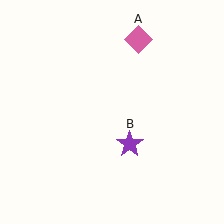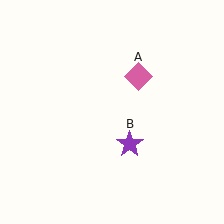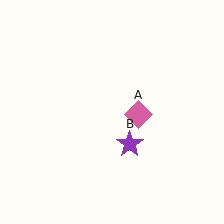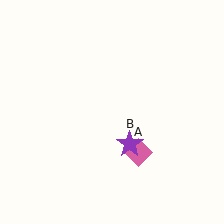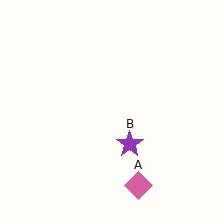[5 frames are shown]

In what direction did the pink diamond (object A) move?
The pink diamond (object A) moved down.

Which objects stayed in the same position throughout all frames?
Purple star (object B) remained stationary.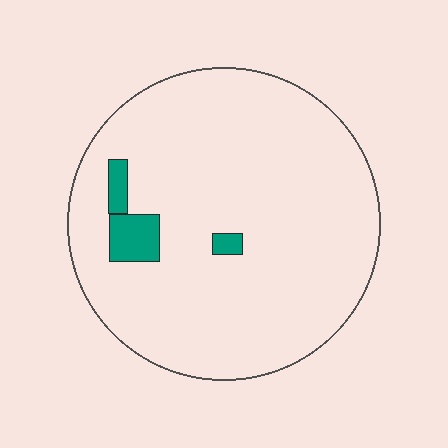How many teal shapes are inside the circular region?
3.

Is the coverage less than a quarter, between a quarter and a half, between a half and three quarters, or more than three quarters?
Less than a quarter.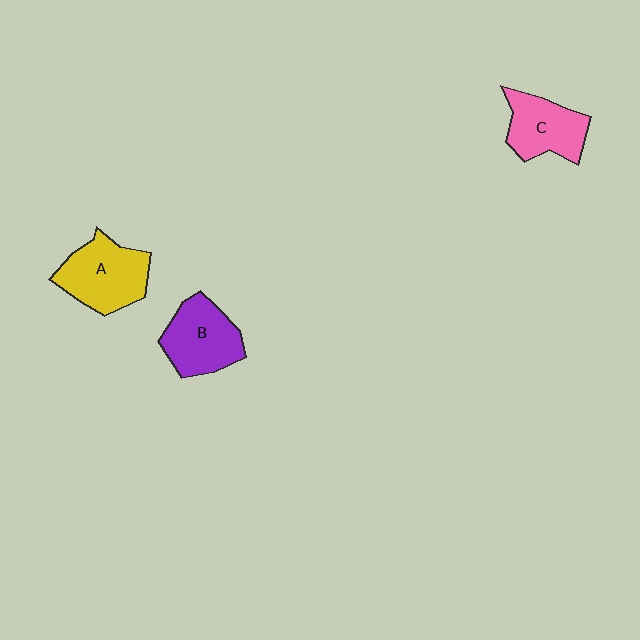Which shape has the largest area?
Shape A (yellow).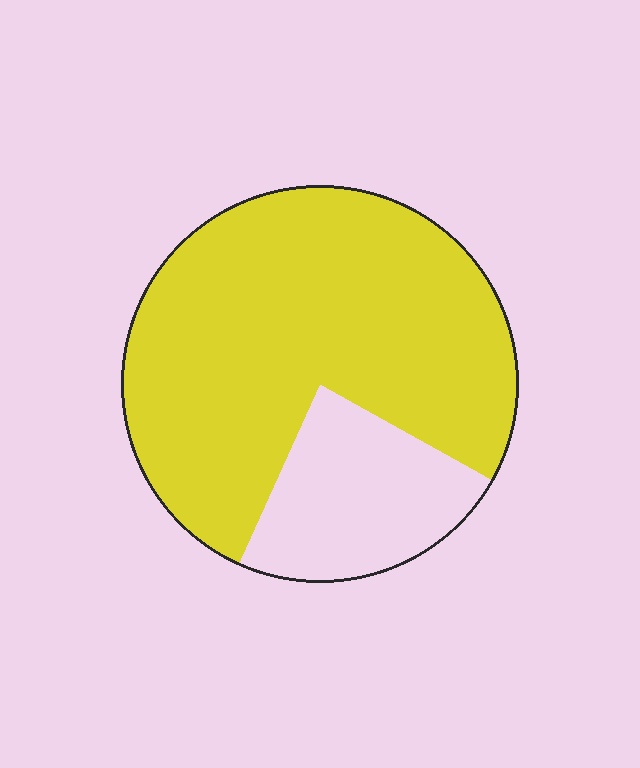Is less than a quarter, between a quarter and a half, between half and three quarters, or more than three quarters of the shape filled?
More than three quarters.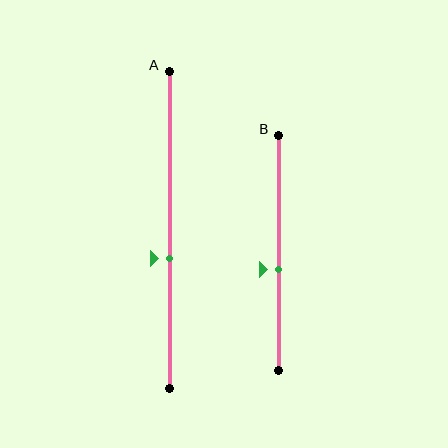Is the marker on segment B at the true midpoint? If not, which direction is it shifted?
No, the marker on segment B is shifted downward by about 7% of the segment length.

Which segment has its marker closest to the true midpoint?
Segment B has its marker closest to the true midpoint.